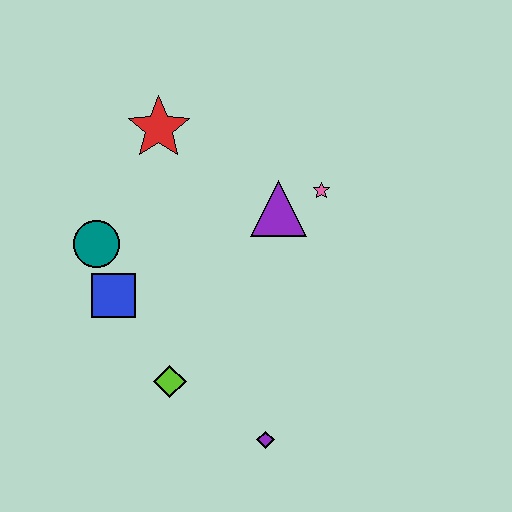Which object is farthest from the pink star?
The purple diamond is farthest from the pink star.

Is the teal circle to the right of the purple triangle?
No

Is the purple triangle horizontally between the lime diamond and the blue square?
No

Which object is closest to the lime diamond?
The blue square is closest to the lime diamond.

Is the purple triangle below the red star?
Yes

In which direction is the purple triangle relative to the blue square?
The purple triangle is to the right of the blue square.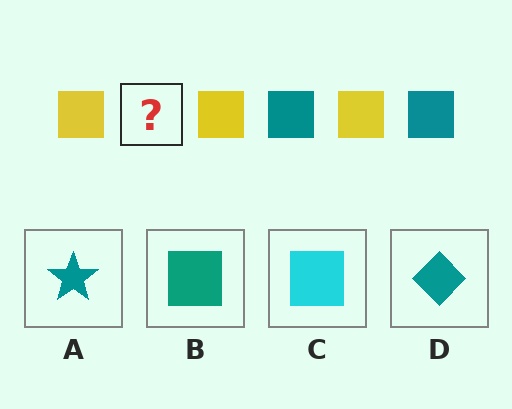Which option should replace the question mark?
Option B.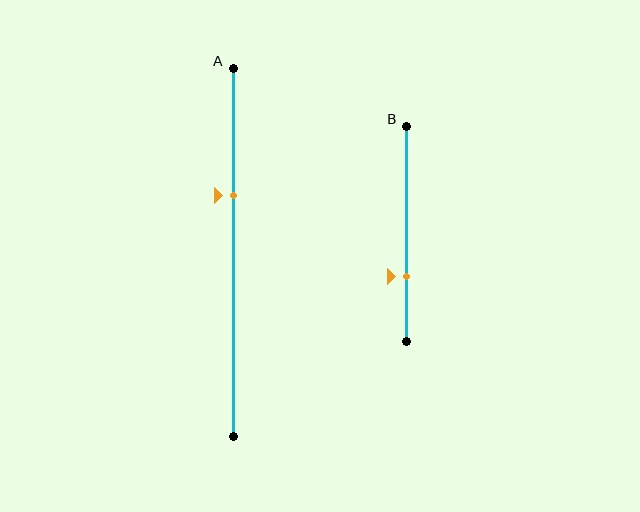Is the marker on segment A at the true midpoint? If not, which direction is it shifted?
No, the marker on segment A is shifted upward by about 15% of the segment length.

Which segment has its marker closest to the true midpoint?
Segment A has its marker closest to the true midpoint.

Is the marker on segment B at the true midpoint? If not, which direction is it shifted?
No, the marker on segment B is shifted downward by about 20% of the segment length.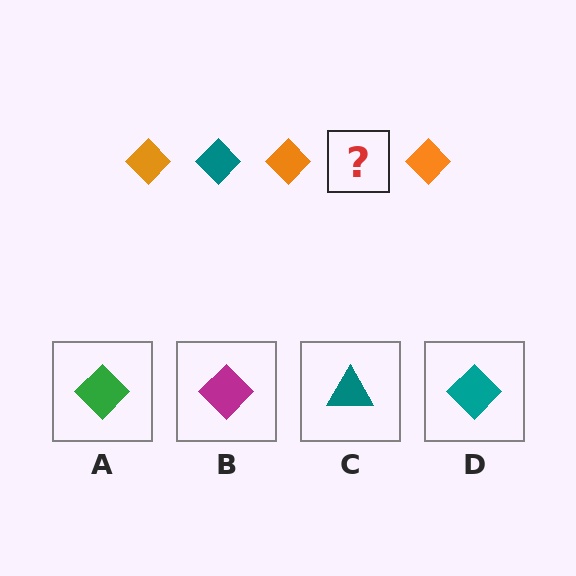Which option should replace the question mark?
Option D.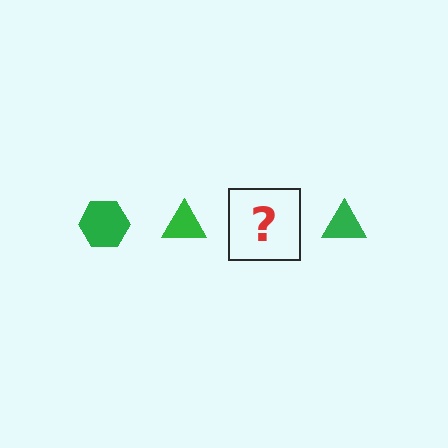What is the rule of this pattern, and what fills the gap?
The rule is that the pattern cycles through hexagon, triangle shapes in green. The gap should be filled with a green hexagon.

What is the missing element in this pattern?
The missing element is a green hexagon.